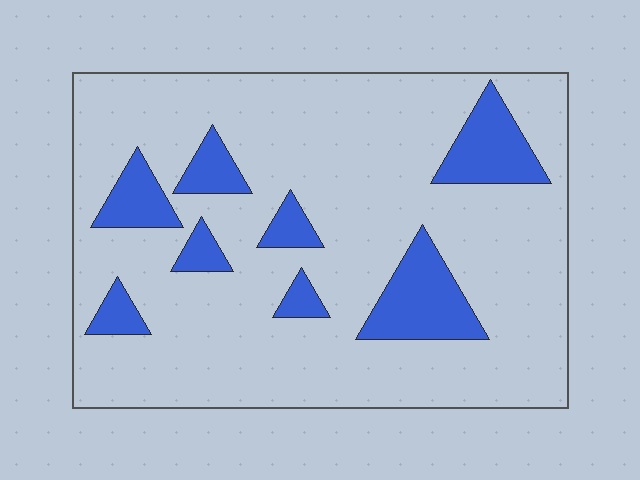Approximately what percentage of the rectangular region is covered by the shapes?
Approximately 15%.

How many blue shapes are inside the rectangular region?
8.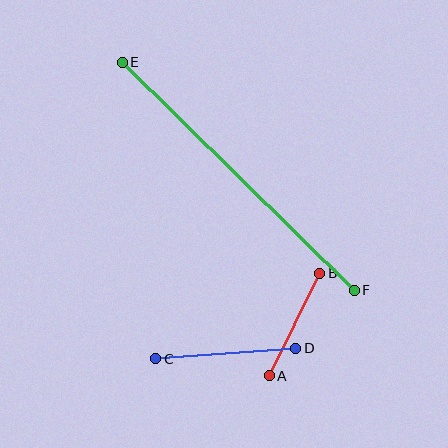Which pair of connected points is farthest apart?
Points E and F are farthest apart.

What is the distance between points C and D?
The distance is approximately 140 pixels.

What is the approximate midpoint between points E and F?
The midpoint is at approximately (238, 176) pixels.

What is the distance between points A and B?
The distance is approximately 115 pixels.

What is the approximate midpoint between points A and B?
The midpoint is at approximately (294, 325) pixels.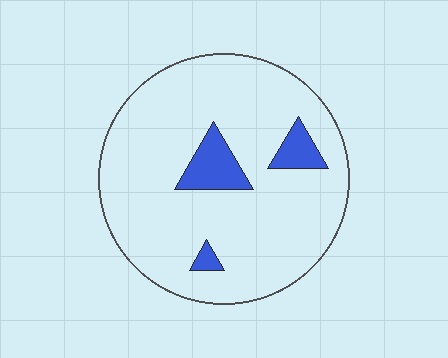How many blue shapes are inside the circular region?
3.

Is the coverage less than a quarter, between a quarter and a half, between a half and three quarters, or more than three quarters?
Less than a quarter.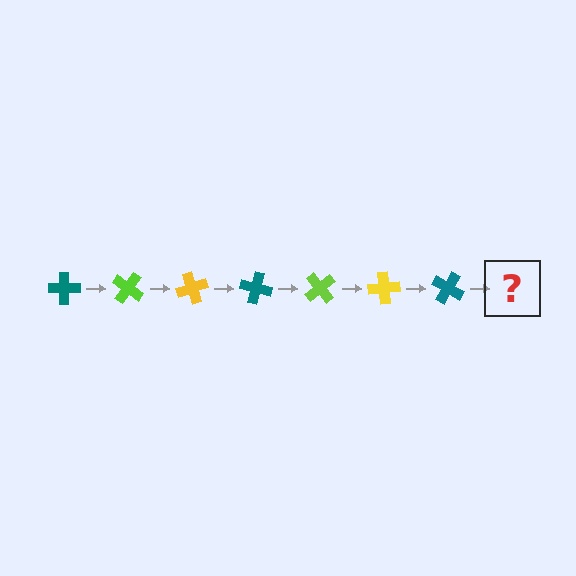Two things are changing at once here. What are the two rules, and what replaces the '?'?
The two rules are that it rotates 35 degrees each step and the color cycles through teal, lime, and yellow. The '?' should be a lime cross, rotated 245 degrees from the start.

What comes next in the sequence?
The next element should be a lime cross, rotated 245 degrees from the start.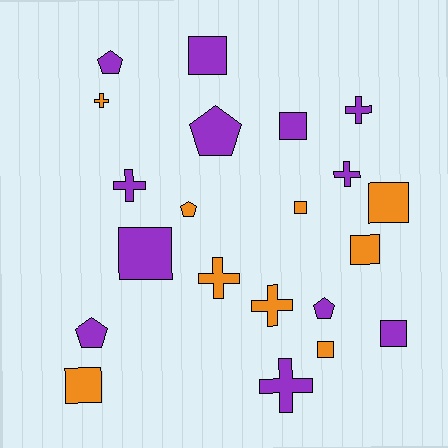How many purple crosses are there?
There are 4 purple crosses.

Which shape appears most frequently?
Square, with 9 objects.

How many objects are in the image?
There are 21 objects.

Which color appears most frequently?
Purple, with 12 objects.